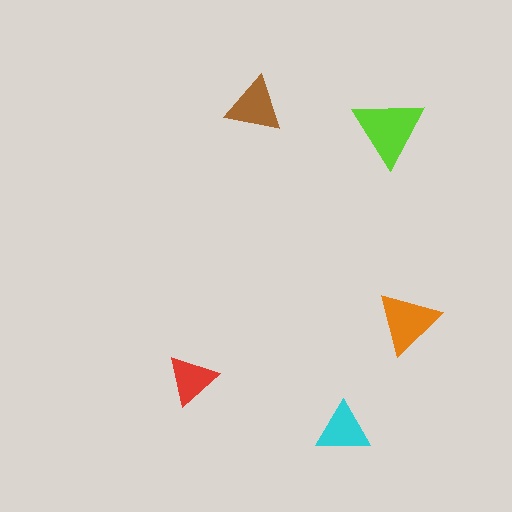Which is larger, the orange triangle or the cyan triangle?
The orange one.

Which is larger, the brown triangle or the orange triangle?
The orange one.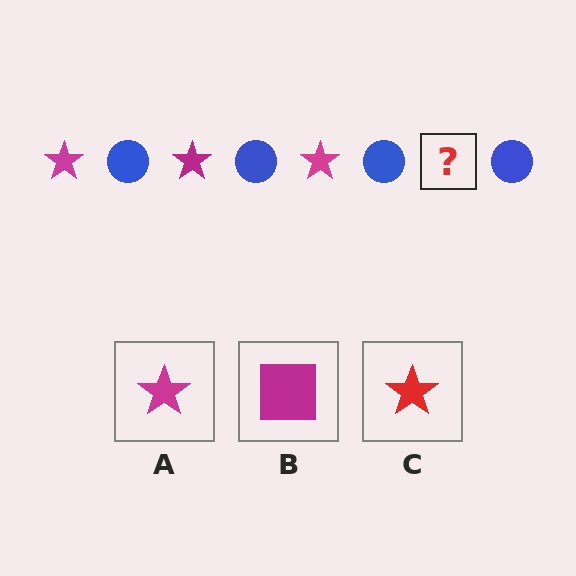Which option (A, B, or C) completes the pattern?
A.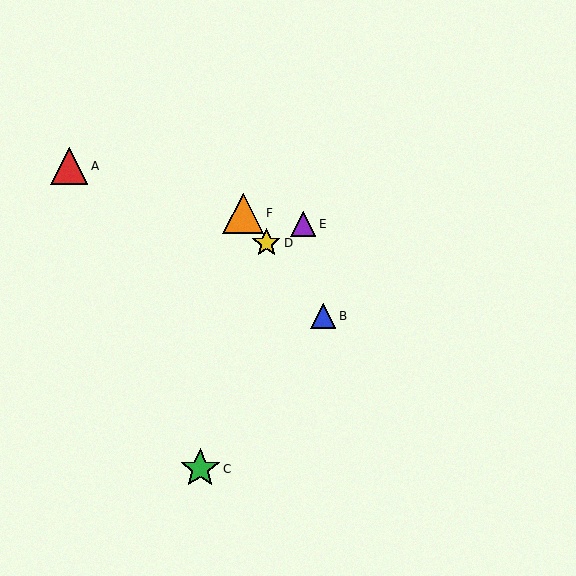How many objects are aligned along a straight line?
3 objects (B, D, F) are aligned along a straight line.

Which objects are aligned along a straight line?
Objects B, D, F are aligned along a straight line.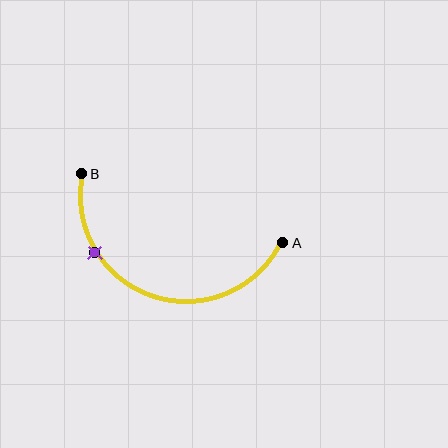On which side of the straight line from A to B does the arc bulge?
The arc bulges below the straight line connecting A and B.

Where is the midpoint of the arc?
The arc midpoint is the point on the curve farthest from the straight line joining A and B. It sits below that line.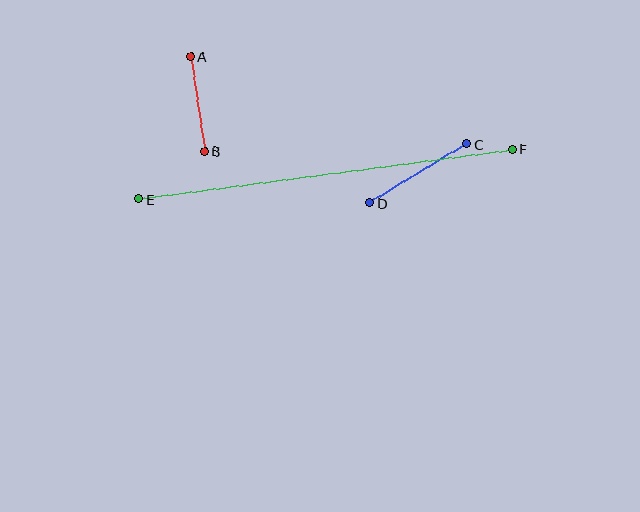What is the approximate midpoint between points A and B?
The midpoint is at approximately (198, 104) pixels.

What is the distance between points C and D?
The distance is approximately 113 pixels.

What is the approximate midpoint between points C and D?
The midpoint is at approximately (419, 173) pixels.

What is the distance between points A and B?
The distance is approximately 96 pixels.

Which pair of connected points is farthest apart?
Points E and F are farthest apart.